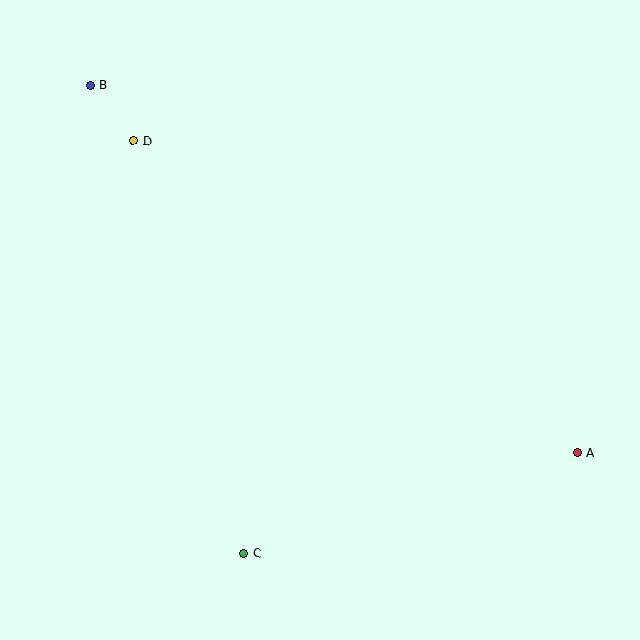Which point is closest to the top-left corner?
Point B is closest to the top-left corner.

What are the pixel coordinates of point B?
Point B is at (90, 85).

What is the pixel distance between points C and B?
The distance between C and B is 493 pixels.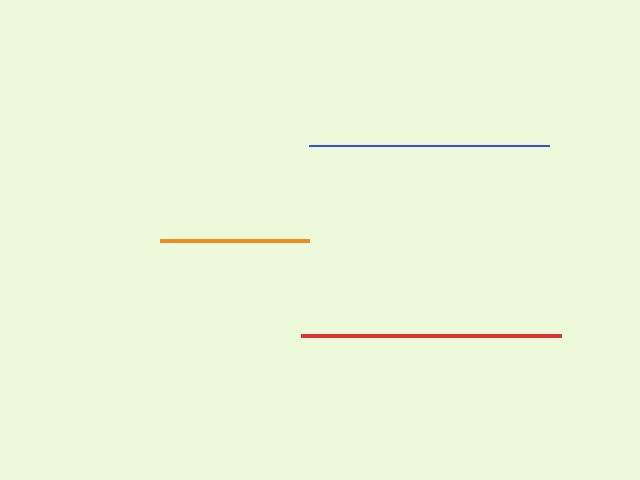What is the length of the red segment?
The red segment is approximately 260 pixels long.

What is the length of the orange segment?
The orange segment is approximately 149 pixels long.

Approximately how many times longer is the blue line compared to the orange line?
The blue line is approximately 1.6 times the length of the orange line.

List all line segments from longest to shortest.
From longest to shortest: red, blue, orange.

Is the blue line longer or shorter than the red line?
The red line is longer than the blue line.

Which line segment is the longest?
The red line is the longest at approximately 260 pixels.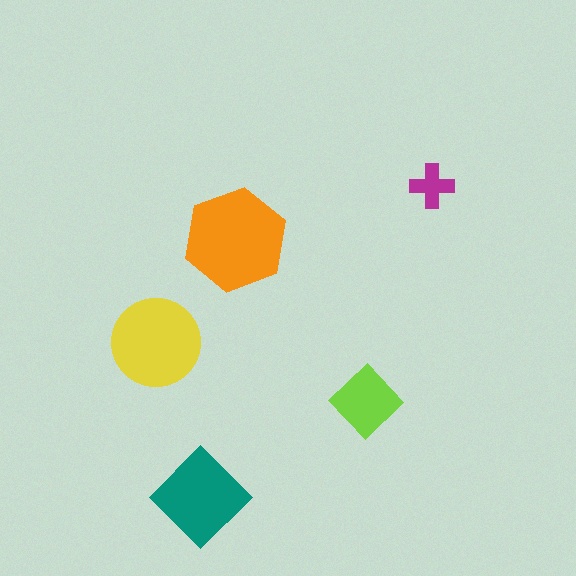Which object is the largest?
The orange hexagon.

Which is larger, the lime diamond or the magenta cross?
The lime diamond.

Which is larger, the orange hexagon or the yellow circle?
The orange hexagon.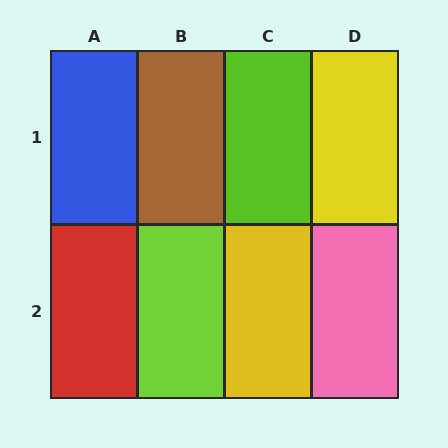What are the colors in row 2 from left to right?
Red, lime, yellow, pink.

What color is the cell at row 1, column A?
Blue.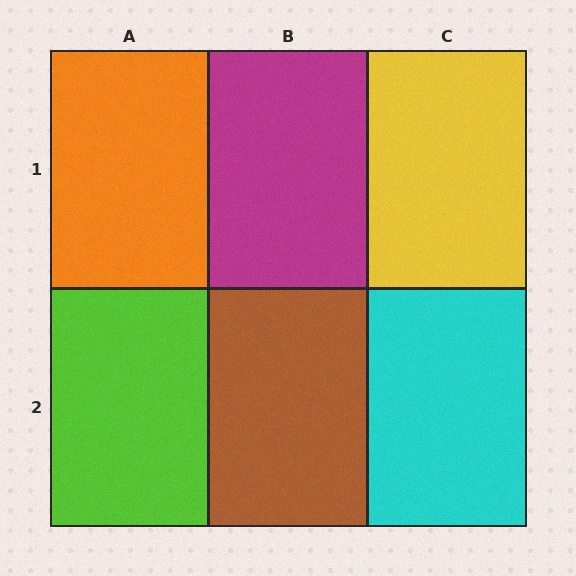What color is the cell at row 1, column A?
Orange.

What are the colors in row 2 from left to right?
Lime, brown, cyan.